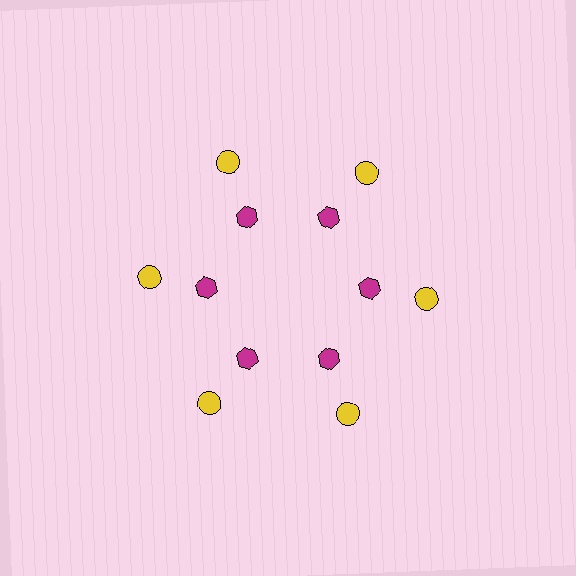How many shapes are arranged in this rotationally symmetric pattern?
There are 12 shapes, arranged in 6 groups of 2.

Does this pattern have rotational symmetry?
Yes, this pattern has 6-fold rotational symmetry. It looks the same after rotating 60 degrees around the center.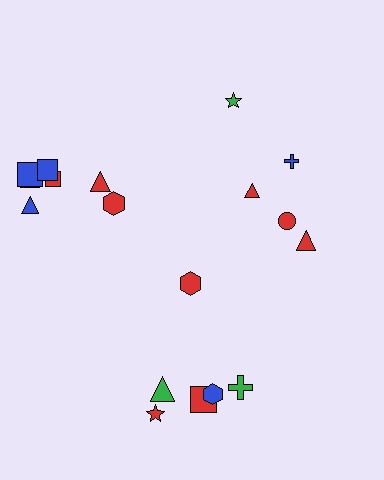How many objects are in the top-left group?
There are 7 objects.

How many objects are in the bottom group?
There are 6 objects.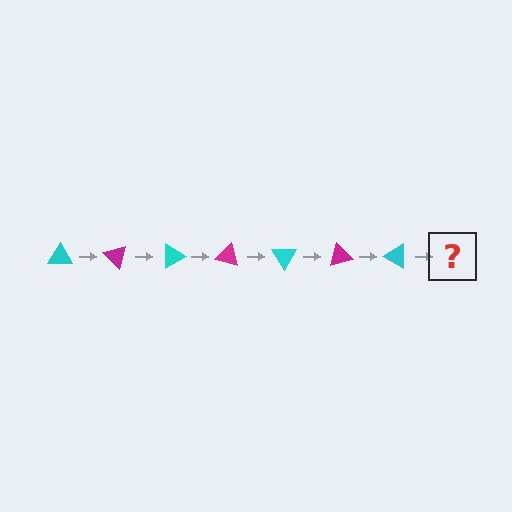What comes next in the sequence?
The next element should be a magenta triangle, rotated 315 degrees from the start.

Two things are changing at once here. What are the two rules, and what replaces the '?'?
The two rules are that it rotates 45 degrees each step and the color cycles through cyan and magenta. The '?' should be a magenta triangle, rotated 315 degrees from the start.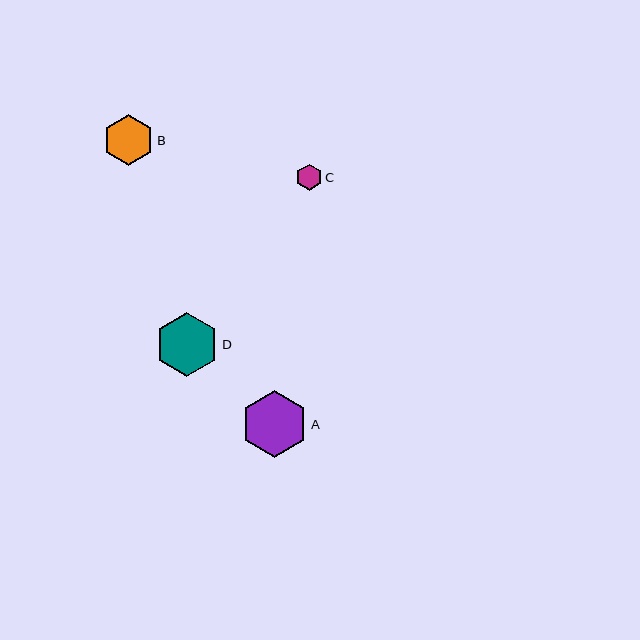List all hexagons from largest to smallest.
From largest to smallest: A, D, B, C.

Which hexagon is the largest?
Hexagon A is the largest with a size of approximately 67 pixels.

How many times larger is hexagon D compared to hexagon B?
Hexagon D is approximately 1.3 times the size of hexagon B.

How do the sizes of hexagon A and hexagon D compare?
Hexagon A and hexagon D are approximately the same size.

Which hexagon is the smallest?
Hexagon C is the smallest with a size of approximately 26 pixels.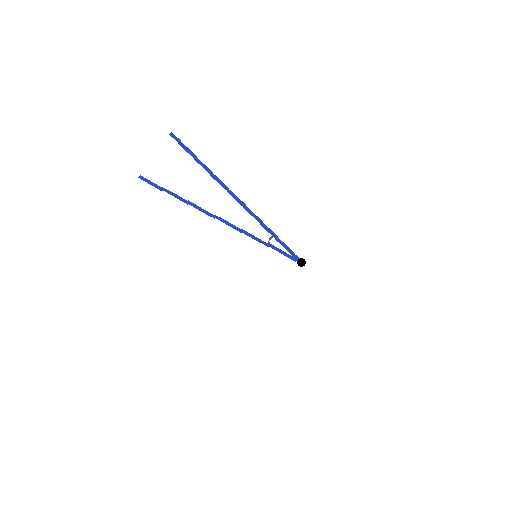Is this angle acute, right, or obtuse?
It is acute.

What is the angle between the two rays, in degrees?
Approximately 17 degrees.